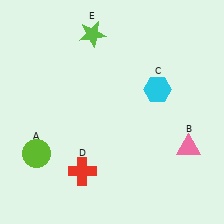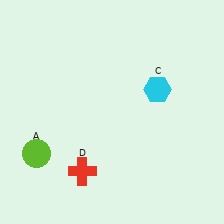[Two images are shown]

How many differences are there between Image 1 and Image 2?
There are 2 differences between the two images.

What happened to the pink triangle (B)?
The pink triangle (B) was removed in Image 2. It was in the bottom-right area of Image 1.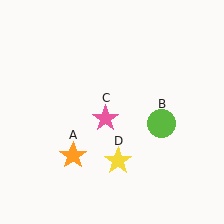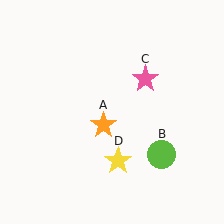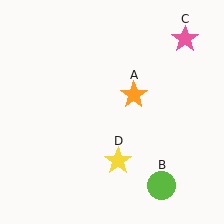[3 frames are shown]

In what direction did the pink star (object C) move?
The pink star (object C) moved up and to the right.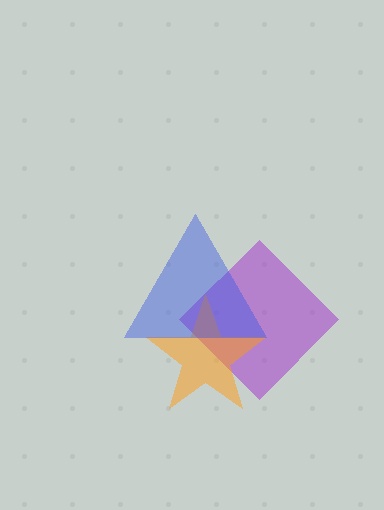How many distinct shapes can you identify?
There are 3 distinct shapes: a purple diamond, an orange star, a blue triangle.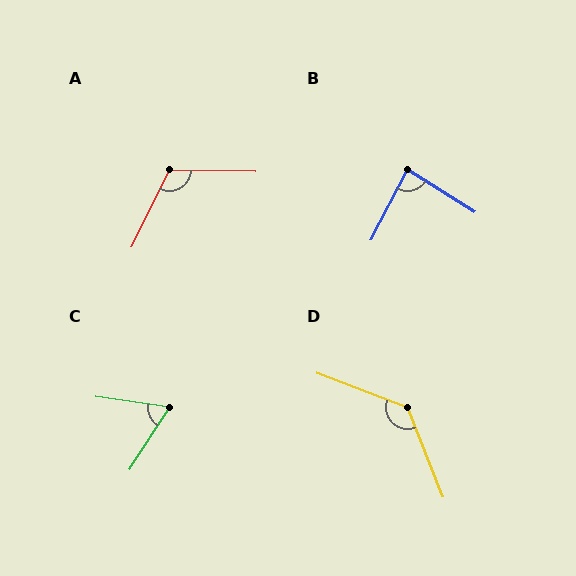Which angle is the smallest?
C, at approximately 65 degrees.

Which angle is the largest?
D, at approximately 133 degrees.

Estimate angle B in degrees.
Approximately 85 degrees.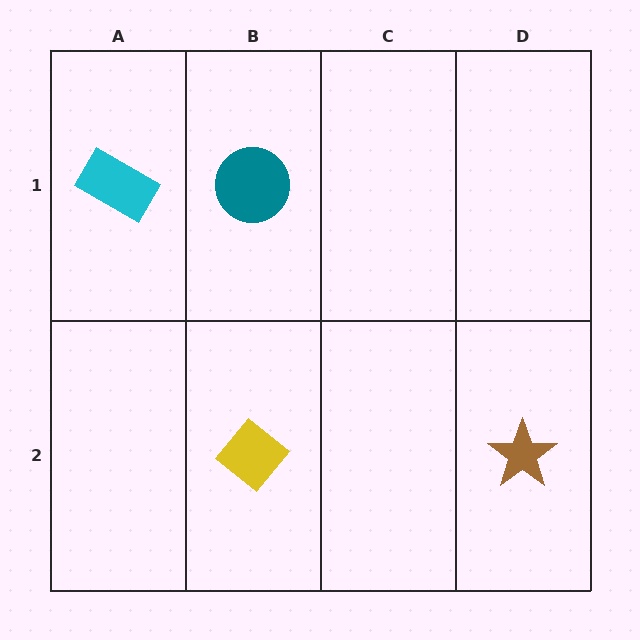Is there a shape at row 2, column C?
No, that cell is empty.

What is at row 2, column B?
A yellow diamond.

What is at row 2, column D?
A brown star.